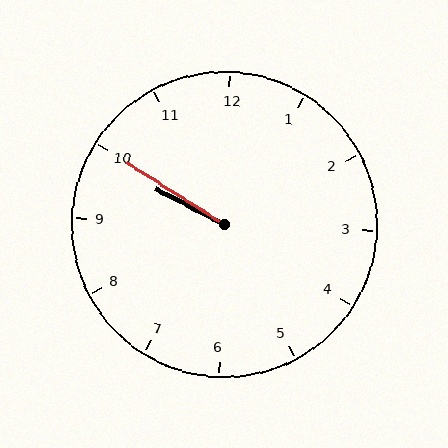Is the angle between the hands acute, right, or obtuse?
It is acute.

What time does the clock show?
9:50.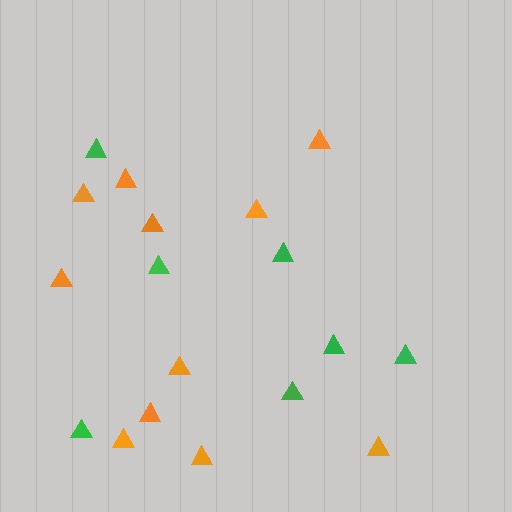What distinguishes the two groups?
There are 2 groups: one group of green triangles (7) and one group of orange triangles (11).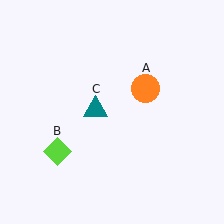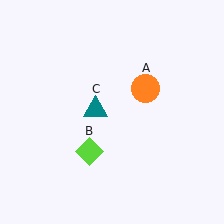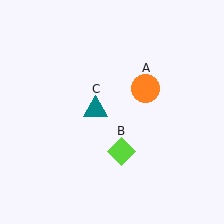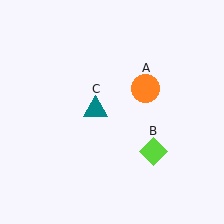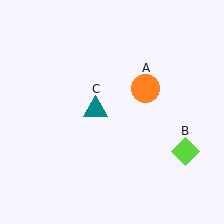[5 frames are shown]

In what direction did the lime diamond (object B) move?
The lime diamond (object B) moved right.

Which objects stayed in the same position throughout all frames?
Orange circle (object A) and teal triangle (object C) remained stationary.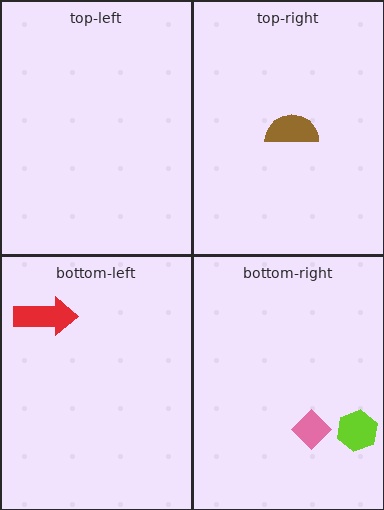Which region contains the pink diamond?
The bottom-right region.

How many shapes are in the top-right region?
1.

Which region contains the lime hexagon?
The bottom-right region.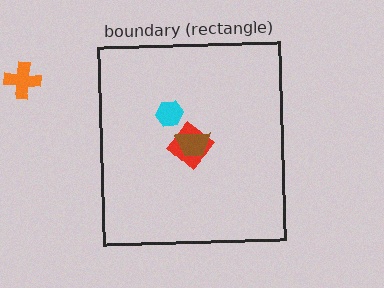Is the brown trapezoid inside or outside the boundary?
Inside.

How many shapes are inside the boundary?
3 inside, 1 outside.